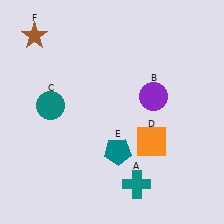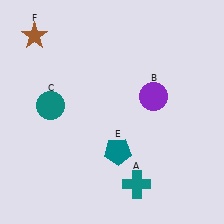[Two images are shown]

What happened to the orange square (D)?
The orange square (D) was removed in Image 2. It was in the bottom-right area of Image 1.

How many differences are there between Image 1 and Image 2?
There is 1 difference between the two images.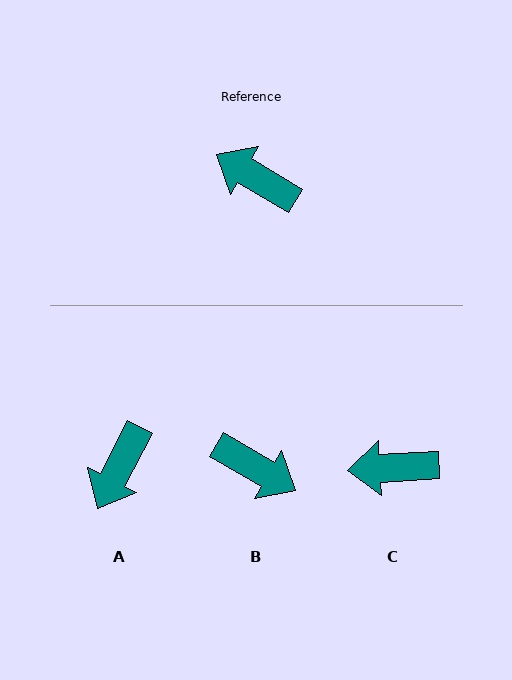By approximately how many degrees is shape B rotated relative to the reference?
Approximately 179 degrees clockwise.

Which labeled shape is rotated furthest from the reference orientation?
B, about 179 degrees away.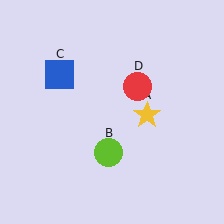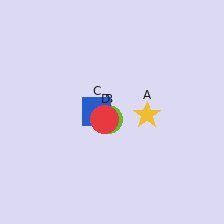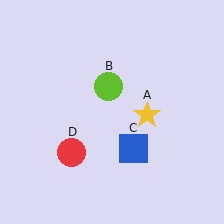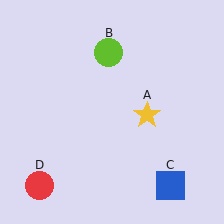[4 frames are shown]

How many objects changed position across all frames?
3 objects changed position: lime circle (object B), blue square (object C), red circle (object D).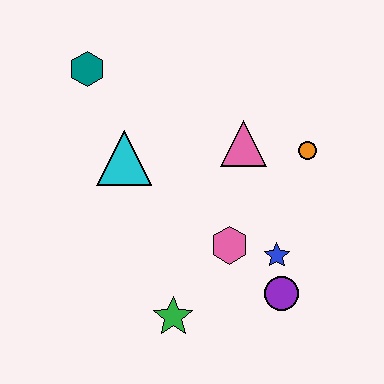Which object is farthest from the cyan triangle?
The purple circle is farthest from the cyan triangle.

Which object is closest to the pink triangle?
The orange circle is closest to the pink triangle.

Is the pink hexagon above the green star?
Yes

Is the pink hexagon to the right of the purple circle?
No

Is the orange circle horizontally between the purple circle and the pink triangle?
No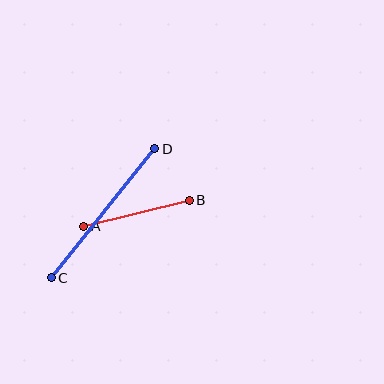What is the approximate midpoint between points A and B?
The midpoint is at approximately (137, 213) pixels.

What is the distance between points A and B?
The distance is approximately 109 pixels.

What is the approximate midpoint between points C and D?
The midpoint is at approximately (103, 213) pixels.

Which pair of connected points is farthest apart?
Points C and D are farthest apart.